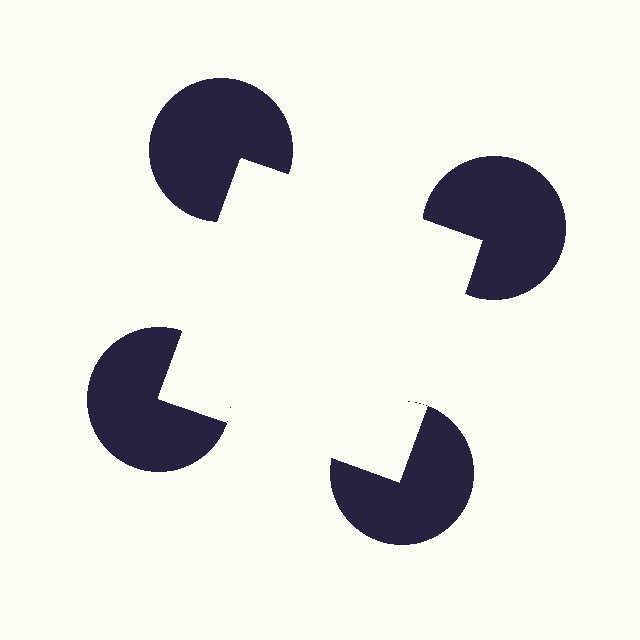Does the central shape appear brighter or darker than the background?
It typically appears slightly brighter than the background, even though no actual brightness change is drawn.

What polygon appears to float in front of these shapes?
An illusory square — its edges are inferred from the aligned wedge cuts in the pac-man discs, not physically drawn.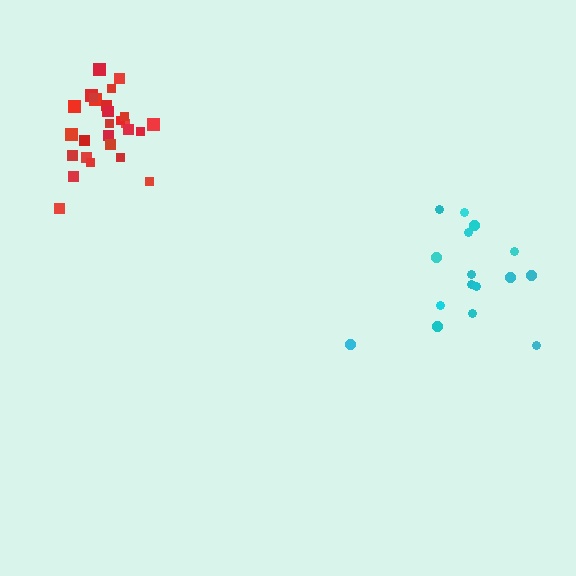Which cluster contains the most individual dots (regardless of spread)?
Red (28).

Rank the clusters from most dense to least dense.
red, cyan.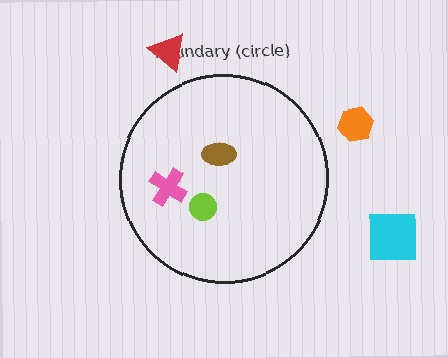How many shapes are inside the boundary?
3 inside, 3 outside.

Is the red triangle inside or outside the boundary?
Outside.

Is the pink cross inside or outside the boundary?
Inside.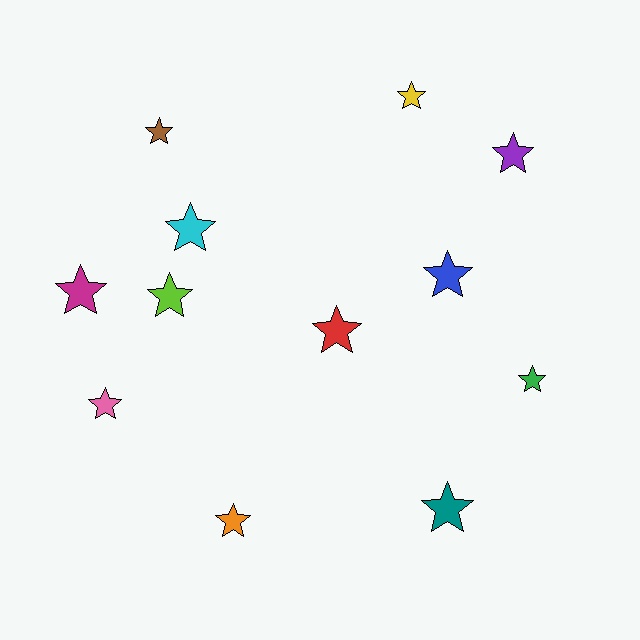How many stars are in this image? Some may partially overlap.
There are 12 stars.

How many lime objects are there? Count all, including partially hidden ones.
There is 1 lime object.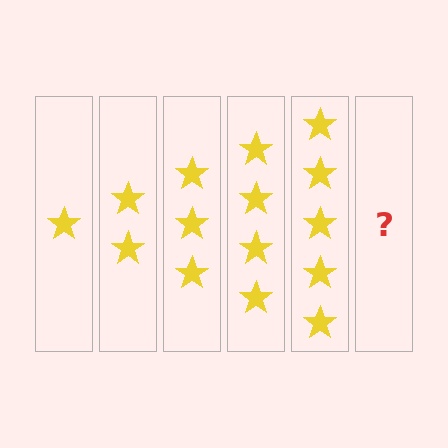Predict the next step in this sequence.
The next step is 6 stars.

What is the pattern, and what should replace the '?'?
The pattern is that each step adds one more star. The '?' should be 6 stars.